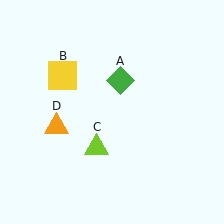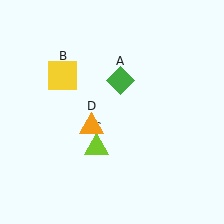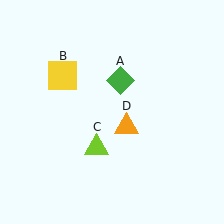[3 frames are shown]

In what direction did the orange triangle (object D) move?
The orange triangle (object D) moved right.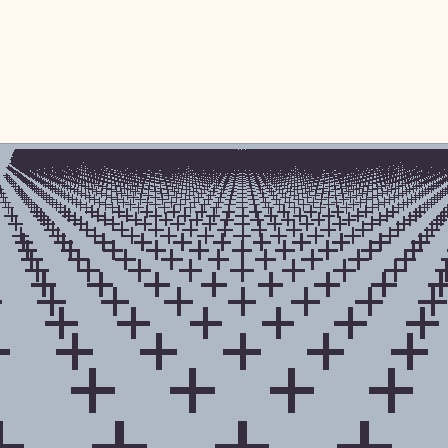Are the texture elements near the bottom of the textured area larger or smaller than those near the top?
Larger. Near the bottom, elements are closer to the viewer and appear at a bigger on-screen size.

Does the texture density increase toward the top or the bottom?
Density increases toward the top.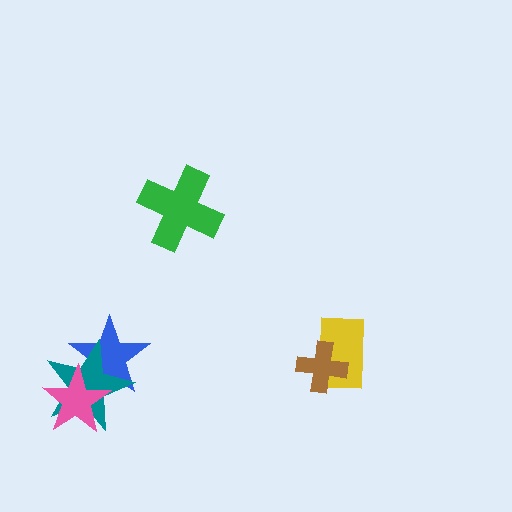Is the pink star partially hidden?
No, no other shape covers it.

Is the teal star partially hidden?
Yes, it is partially covered by another shape.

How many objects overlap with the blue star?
2 objects overlap with the blue star.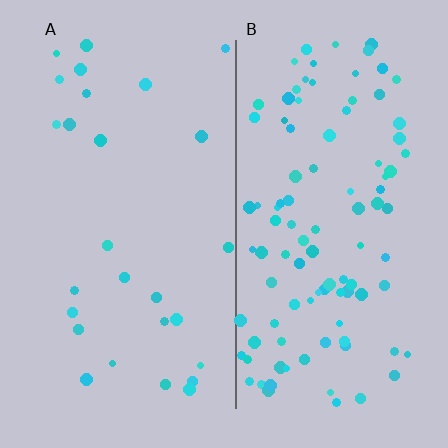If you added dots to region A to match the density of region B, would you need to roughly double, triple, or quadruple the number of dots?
Approximately quadruple.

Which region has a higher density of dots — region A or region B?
B (the right).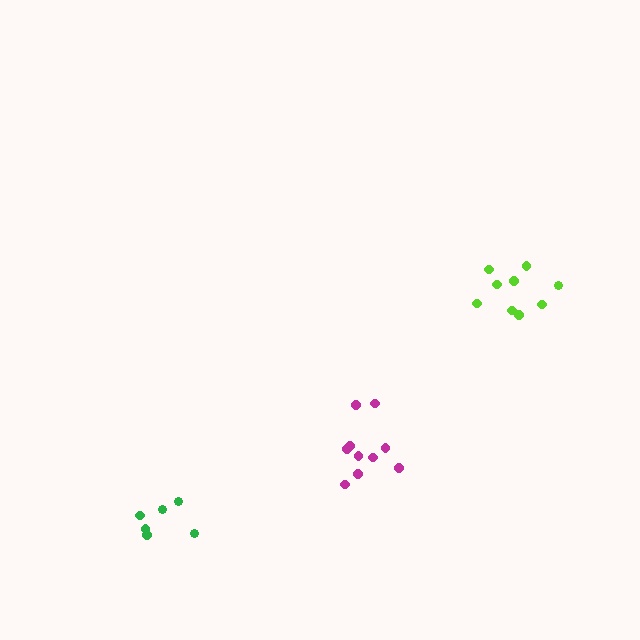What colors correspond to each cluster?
The clusters are colored: magenta, green, lime.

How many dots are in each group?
Group 1: 10 dots, Group 2: 6 dots, Group 3: 9 dots (25 total).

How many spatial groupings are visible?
There are 3 spatial groupings.